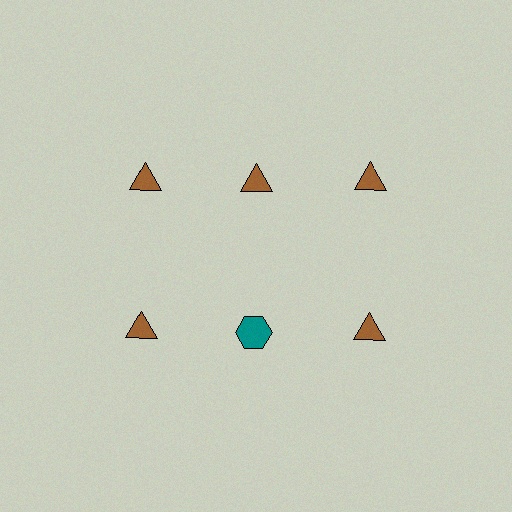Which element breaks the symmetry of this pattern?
The teal hexagon in the second row, second from left column breaks the symmetry. All other shapes are brown triangles.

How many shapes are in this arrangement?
There are 6 shapes arranged in a grid pattern.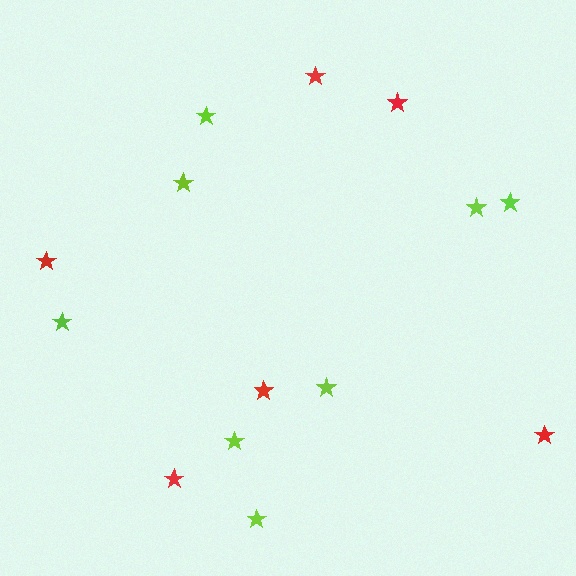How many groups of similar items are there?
There are 2 groups: one group of lime stars (8) and one group of red stars (6).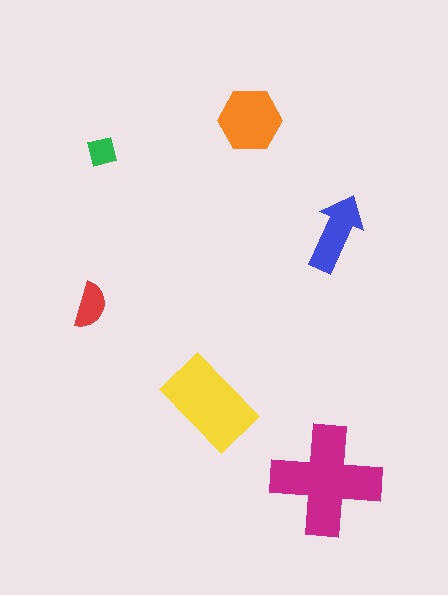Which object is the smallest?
The green square.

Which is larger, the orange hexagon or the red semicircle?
The orange hexagon.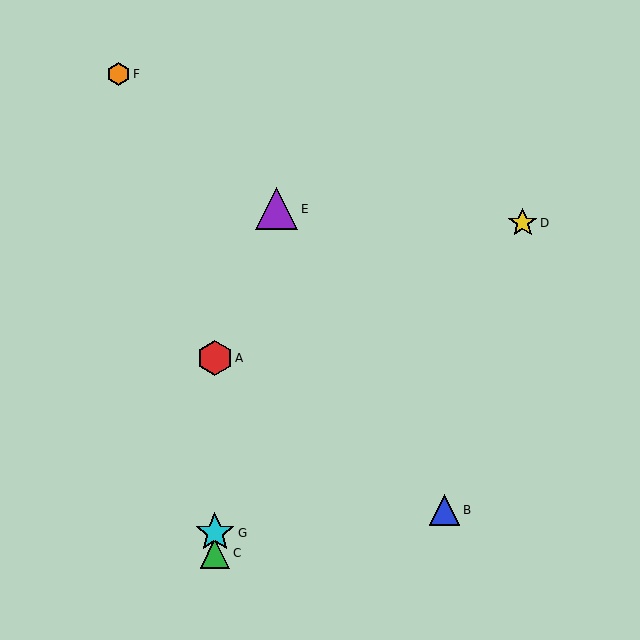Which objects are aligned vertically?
Objects A, C, G are aligned vertically.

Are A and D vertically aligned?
No, A is at x≈215 and D is at x≈523.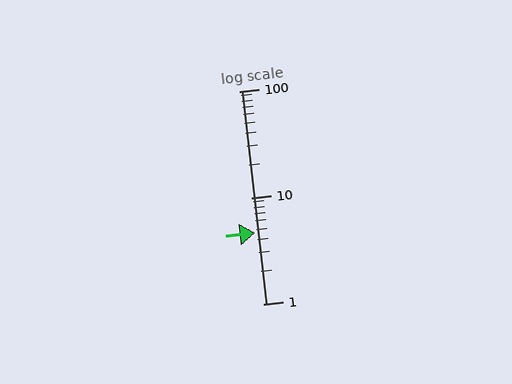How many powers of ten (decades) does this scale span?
The scale spans 2 decades, from 1 to 100.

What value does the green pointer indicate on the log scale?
The pointer indicates approximately 4.7.